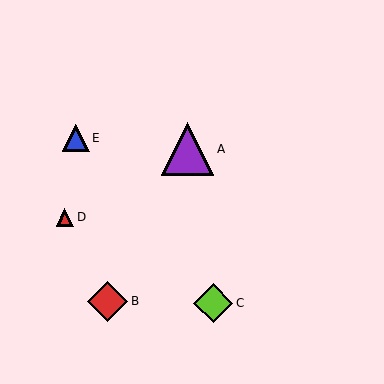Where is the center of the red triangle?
The center of the red triangle is at (65, 217).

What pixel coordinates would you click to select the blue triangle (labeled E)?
Click at (76, 138) to select the blue triangle E.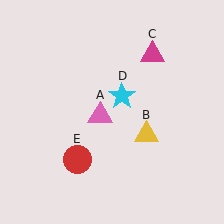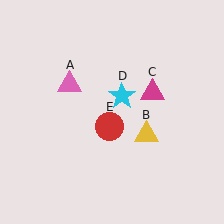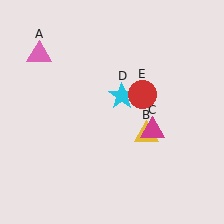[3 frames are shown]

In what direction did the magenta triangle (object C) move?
The magenta triangle (object C) moved down.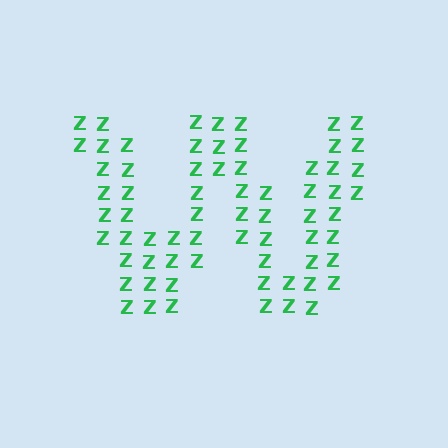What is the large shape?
The large shape is the letter W.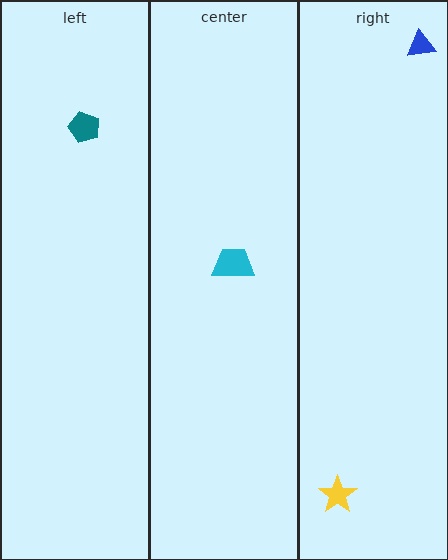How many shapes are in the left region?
1.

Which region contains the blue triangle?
The right region.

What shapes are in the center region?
The cyan trapezoid.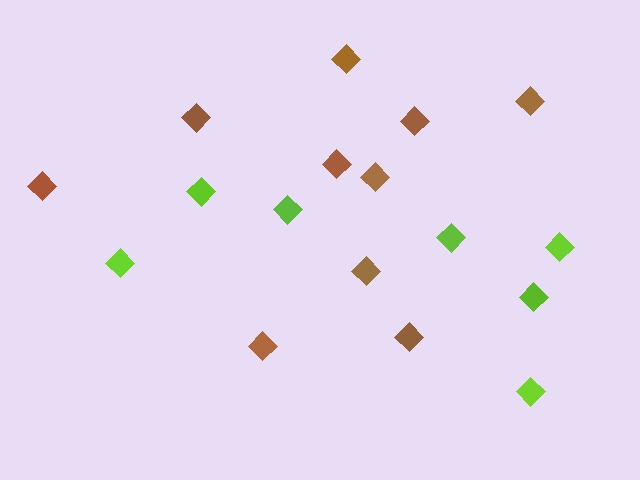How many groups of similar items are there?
There are 2 groups: one group of brown diamonds (10) and one group of lime diamonds (7).